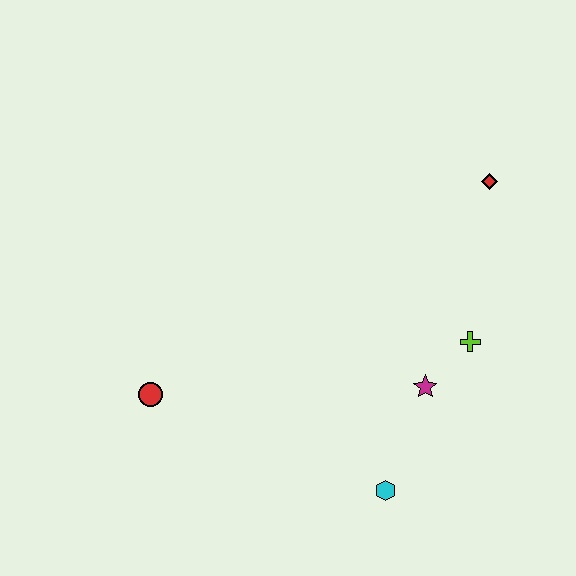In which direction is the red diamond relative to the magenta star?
The red diamond is above the magenta star.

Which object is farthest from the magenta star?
The red circle is farthest from the magenta star.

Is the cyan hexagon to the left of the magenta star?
Yes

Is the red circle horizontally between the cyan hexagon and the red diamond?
No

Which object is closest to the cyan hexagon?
The magenta star is closest to the cyan hexagon.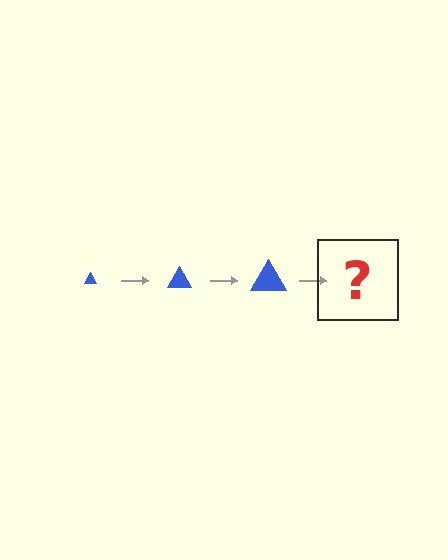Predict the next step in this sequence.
The next step is a blue triangle, larger than the previous one.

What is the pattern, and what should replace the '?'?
The pattern is that the triangle gets progressively larger each step. The '?' should be a blue triangle, larger than the previous one.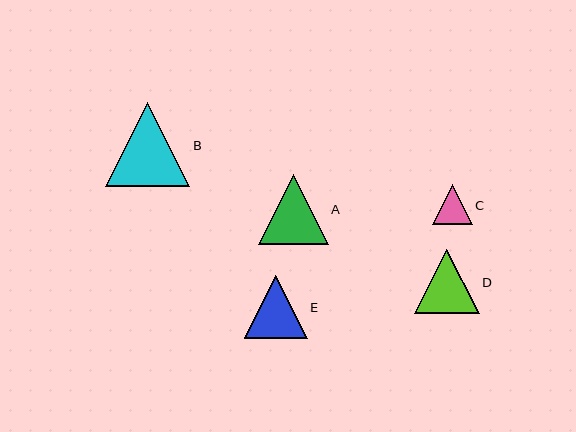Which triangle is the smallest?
Triangle C is the smallest with a size of approximately 40 pixels.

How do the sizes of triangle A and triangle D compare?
Triangle A and triangle D are approximately the same size.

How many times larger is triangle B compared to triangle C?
Triangle B is approximately 2.1 times the size of triangle C.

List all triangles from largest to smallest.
From largest to smallest: B, A, D, E, C.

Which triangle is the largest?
Triangle B is the largest with a size of approximately 84 pixels.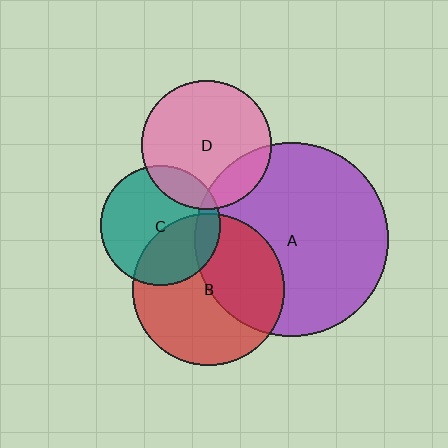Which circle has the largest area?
Circle A (purple).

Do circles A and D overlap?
Yes.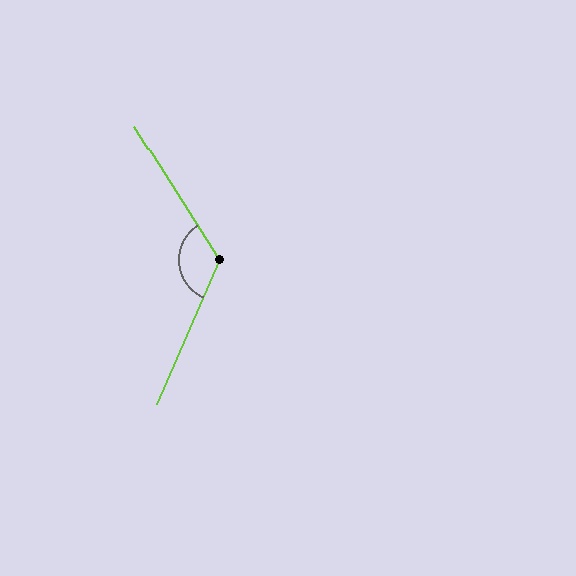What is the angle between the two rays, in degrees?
Approximately 124 degrees.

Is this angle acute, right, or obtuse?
It is obtuse.